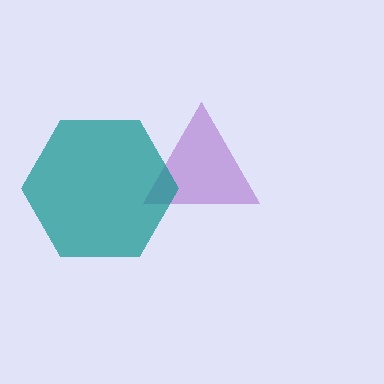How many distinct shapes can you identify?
There are 2 distinct shapes: a purple triangle, a teal hexagon.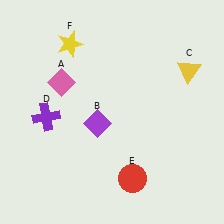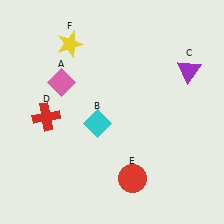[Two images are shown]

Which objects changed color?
B changed from purple to cyan. C changed from yellow to purple. D changed from purple to red.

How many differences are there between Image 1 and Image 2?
There are 3 differences between the two images.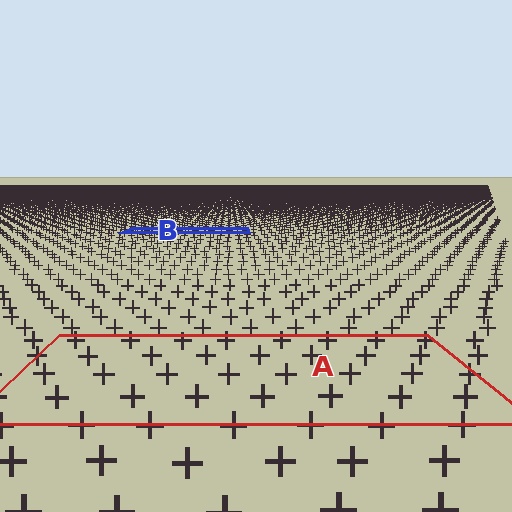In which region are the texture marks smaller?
The texture marks are smaller in region B, because it is farther away.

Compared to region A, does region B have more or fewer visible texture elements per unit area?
Region B has more texture elements per unit area — they are packed more densely because it is farther away.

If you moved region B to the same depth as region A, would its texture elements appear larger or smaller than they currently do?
They would appear larger. At a closer depth, the same texture elements are projected at a bigger on-screen size.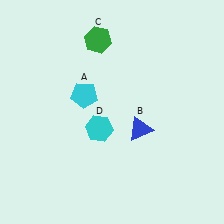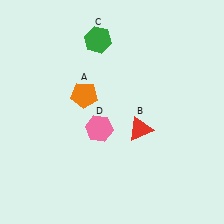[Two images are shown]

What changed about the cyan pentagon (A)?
In Image 1, A is cyan. In Image 2, it changed to orange.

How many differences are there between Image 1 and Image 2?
There are 3 differences between the two images.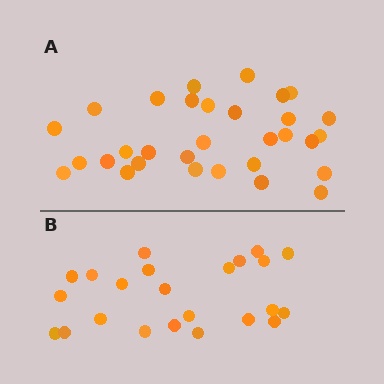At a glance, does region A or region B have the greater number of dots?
Region A (the top region) has more dots.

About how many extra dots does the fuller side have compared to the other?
Region A has roughly 8 or so more dots than region B.